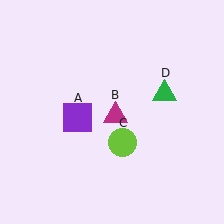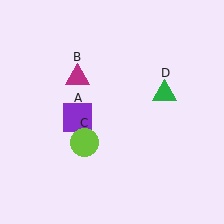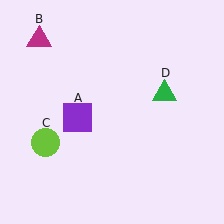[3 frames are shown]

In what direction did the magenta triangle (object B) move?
The magenta triangle (object B) moved up and to the left.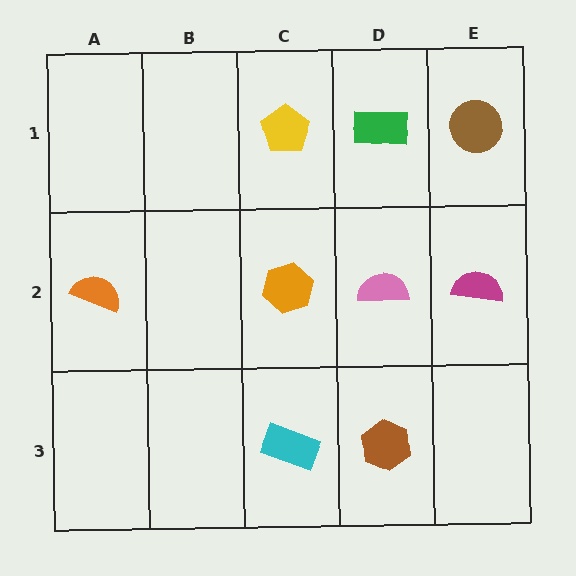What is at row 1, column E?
A brown circle.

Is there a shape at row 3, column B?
No, that cell is empty.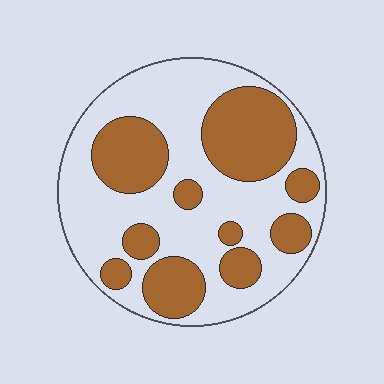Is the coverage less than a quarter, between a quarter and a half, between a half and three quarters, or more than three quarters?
Between a quarter and a half.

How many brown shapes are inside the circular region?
10.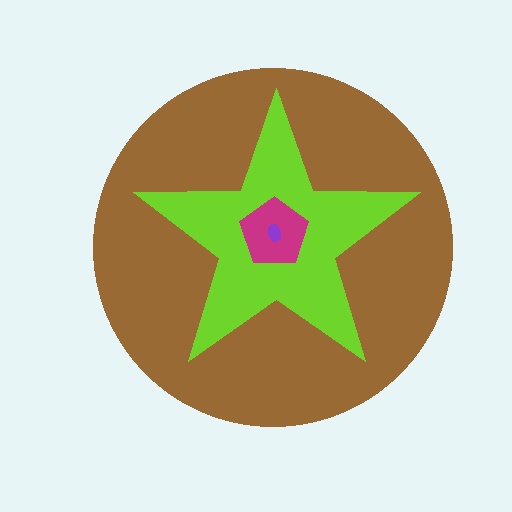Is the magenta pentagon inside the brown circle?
Yes.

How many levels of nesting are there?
4.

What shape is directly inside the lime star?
The magenta pentagon.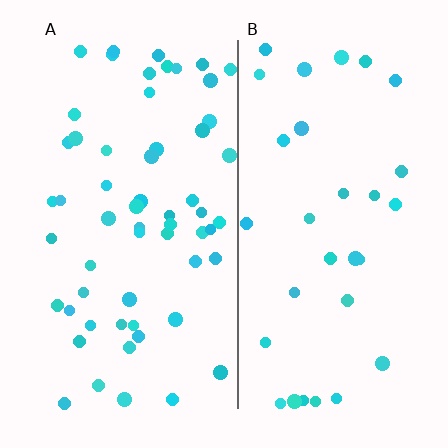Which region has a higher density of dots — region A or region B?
A (the left).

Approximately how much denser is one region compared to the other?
Approximately 1.9× — region A over region B.